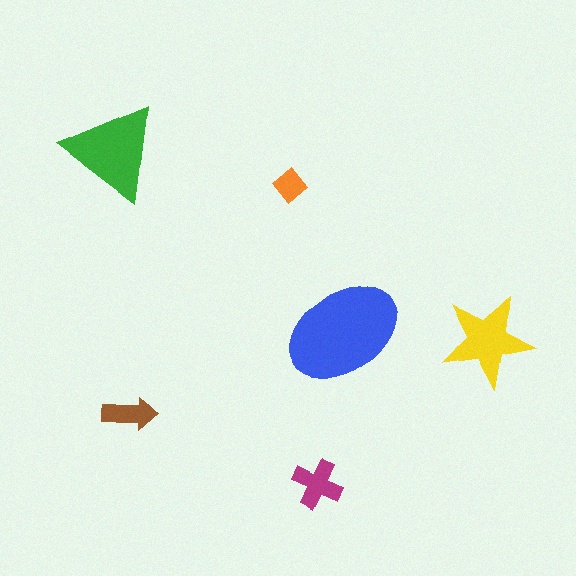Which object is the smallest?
The orange diamond.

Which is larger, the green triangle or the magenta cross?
The green triangle.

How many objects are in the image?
There are 6 objects in the image.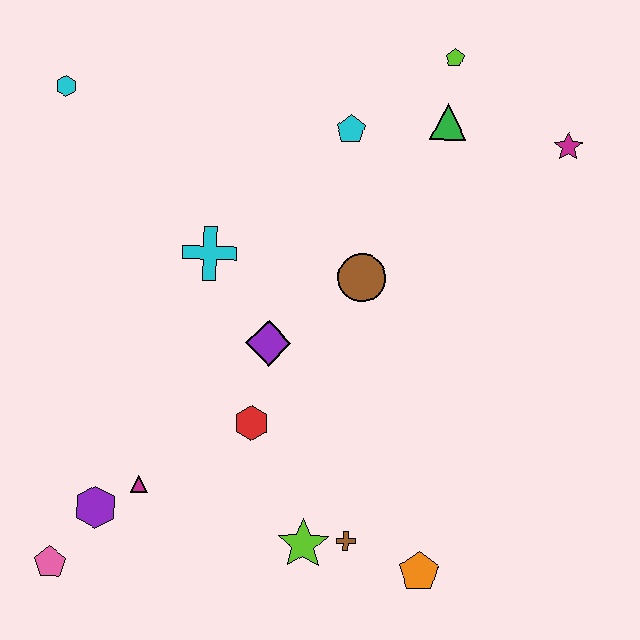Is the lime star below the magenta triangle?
Yes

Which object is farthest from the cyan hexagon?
The orange pentagon is farthest from the cyan hexagon.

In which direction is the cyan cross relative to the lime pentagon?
The cyan cross is to the left of the lime pentagon.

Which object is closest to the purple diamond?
The red hexagon is closest to the purple diamond.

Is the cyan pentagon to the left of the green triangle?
Yes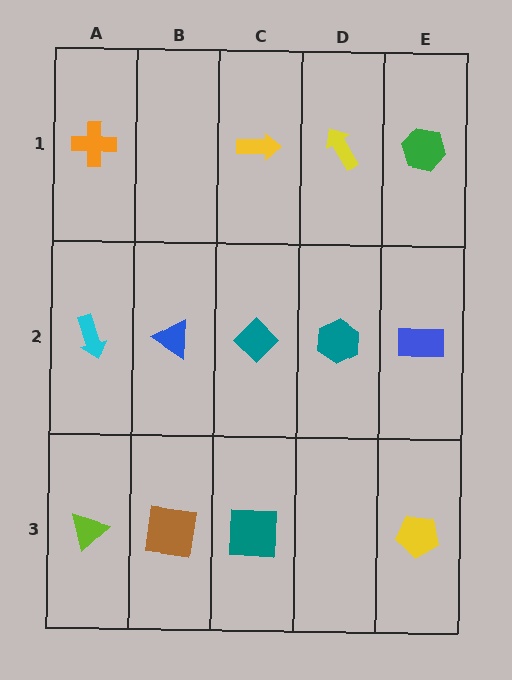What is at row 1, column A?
An orange cross.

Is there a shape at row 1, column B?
No, that cell is empty.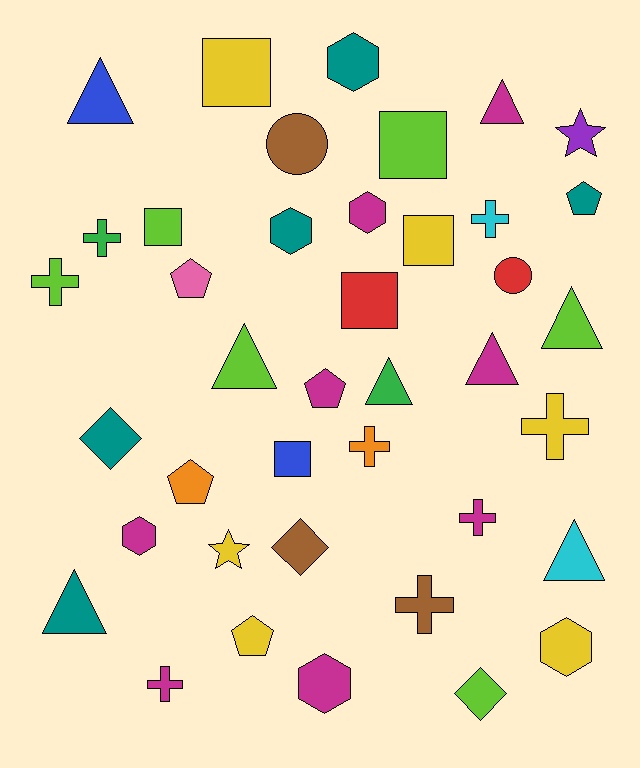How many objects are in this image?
There are 40 objects.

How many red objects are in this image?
There are 2 red objects.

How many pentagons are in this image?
There are 5 pentagons.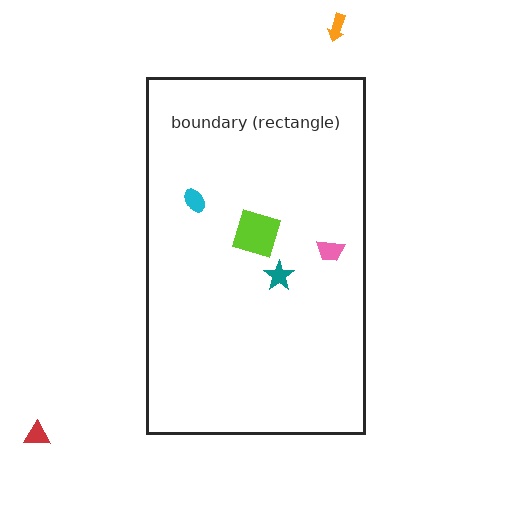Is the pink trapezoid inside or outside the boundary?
Inside.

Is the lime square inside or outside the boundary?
Inside.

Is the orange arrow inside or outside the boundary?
Outside.